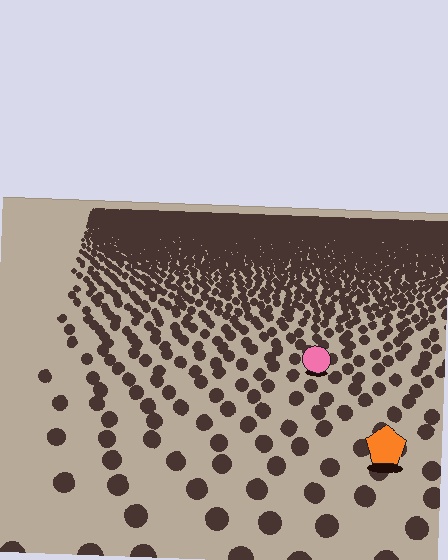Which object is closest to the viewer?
The orange pentagon is closest. The texture marks near it are larger and more spread out.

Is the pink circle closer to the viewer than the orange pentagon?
No. The orange pentagon is closer — you can tell from the texture gradient: the ground texture is coarser near it.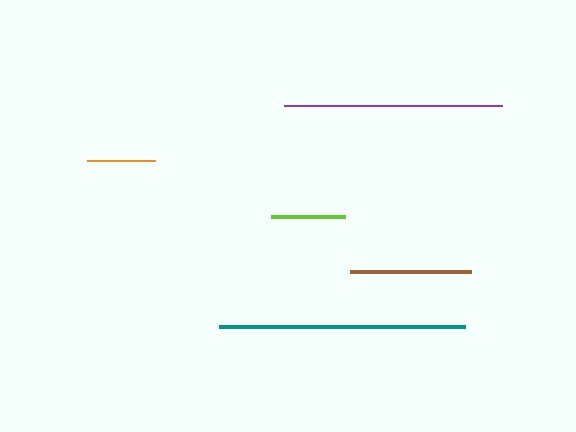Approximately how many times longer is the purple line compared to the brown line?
The purple line is approximately 1.8 times the length of the brown line.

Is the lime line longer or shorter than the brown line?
The brown line is longer than the lime line.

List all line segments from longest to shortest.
From longest to shortest: teal, purple, brown, lime, orange.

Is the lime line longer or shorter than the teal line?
The teal line is longer than the lime line.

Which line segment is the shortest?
The orange line is the shortest at approximately 68 pixels.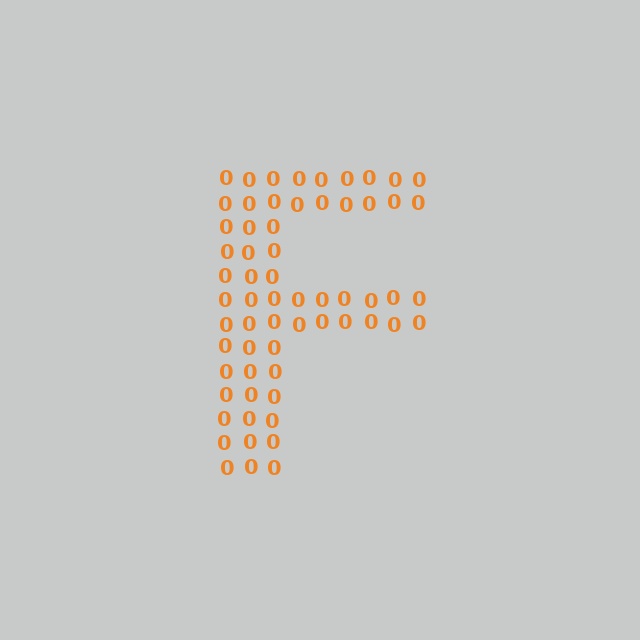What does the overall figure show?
The overall figure shows the letter F.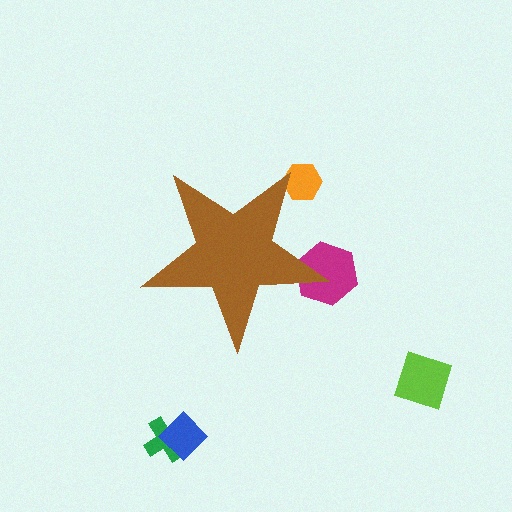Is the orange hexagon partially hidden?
Yes, the orange hexagon is partially hidden behind the brown star.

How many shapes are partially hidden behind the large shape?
2 shapes are partially hidden.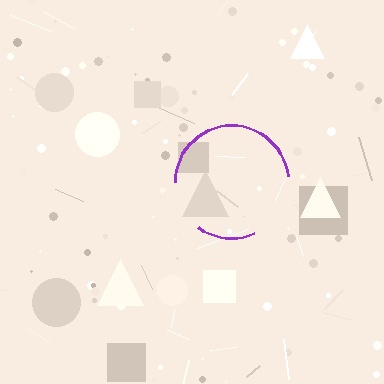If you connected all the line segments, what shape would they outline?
They would outline a circle.